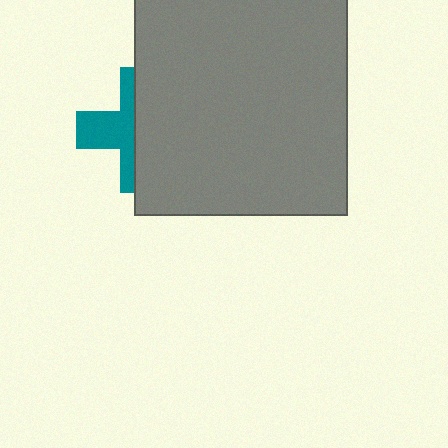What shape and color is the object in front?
The object in front is a gray rectangle.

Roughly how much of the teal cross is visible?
A small part of it is visible (roughly 41%).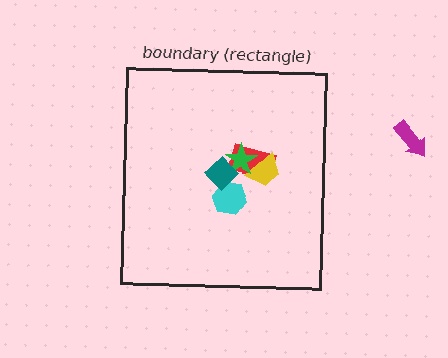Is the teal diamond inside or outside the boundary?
Inside.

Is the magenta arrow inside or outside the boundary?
Outside.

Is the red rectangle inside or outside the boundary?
Inside.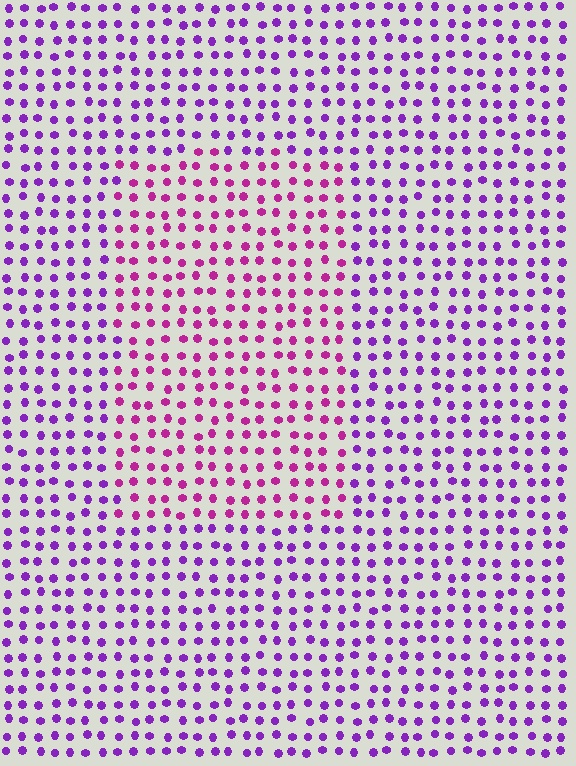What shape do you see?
I see a rectangle.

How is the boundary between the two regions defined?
The boundary is defined purely by a slight shift in hue (about 35 degrees). Spacing, size, and orientation are identical on both sides.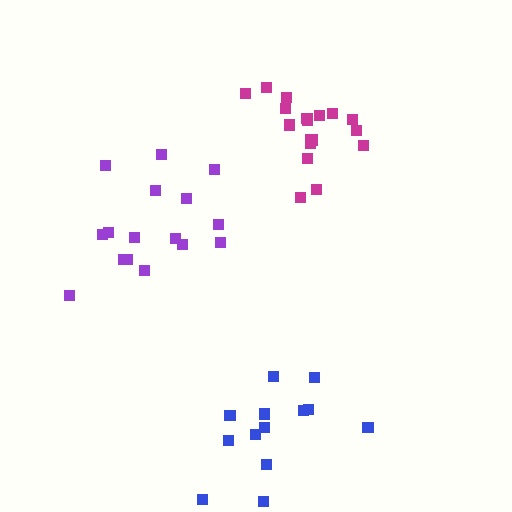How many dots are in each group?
Group 1: 16 dots, Group 2: 18 dots, Group 3: 13 dots (47 total).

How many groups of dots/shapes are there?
There are 3 groups.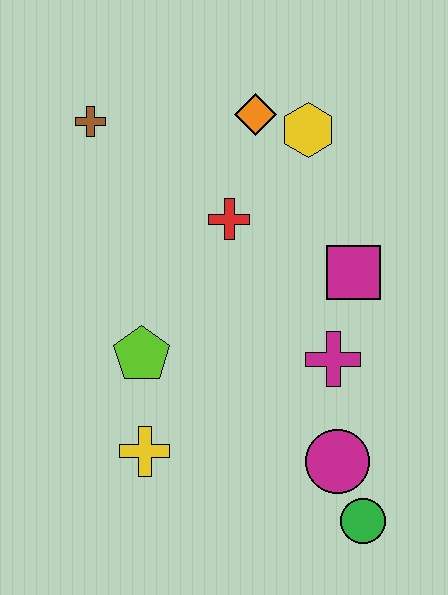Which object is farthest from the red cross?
The green circle is farthest from the red cross.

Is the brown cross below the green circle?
No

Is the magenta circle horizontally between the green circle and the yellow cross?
Yes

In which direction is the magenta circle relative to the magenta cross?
The magenta circle is below the magenta cross.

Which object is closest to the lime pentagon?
The yellow cross is closest to the lime pentagon.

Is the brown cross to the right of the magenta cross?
No